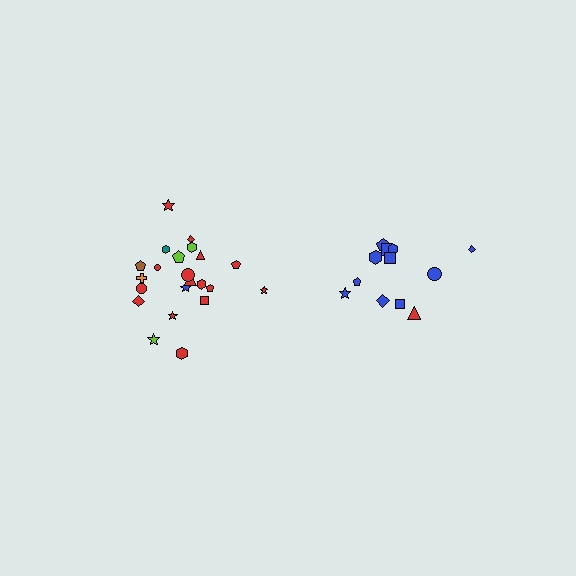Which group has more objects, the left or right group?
The left group.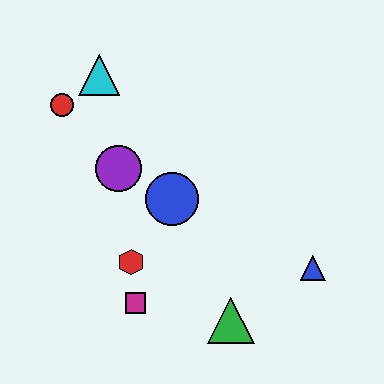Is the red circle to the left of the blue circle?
Yes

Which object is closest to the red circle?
The cyan triangle is closest to the red circle.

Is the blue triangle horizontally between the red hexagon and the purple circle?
No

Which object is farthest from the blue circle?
The blue triangle is farthest from the blue circle.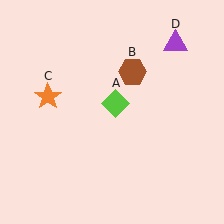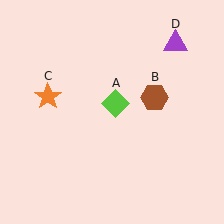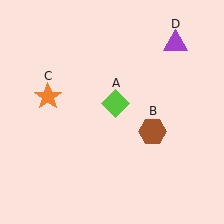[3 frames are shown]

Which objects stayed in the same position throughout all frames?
Lime diamond (object A) and orange star (object C) and purple triangle (object D) remained stationary.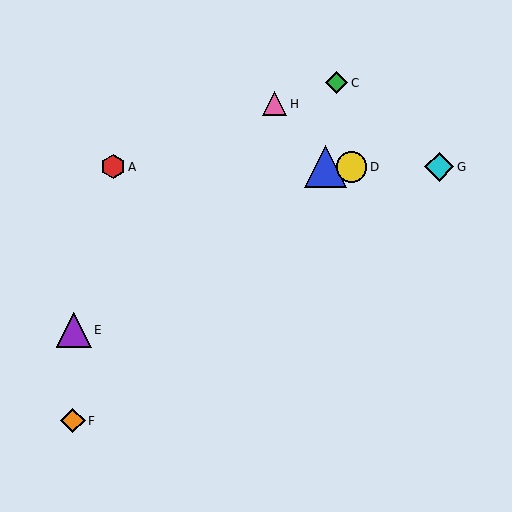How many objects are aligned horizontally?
4 objects (A, B, D, G) are aligned horizontally.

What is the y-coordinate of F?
Object F is at y≈421.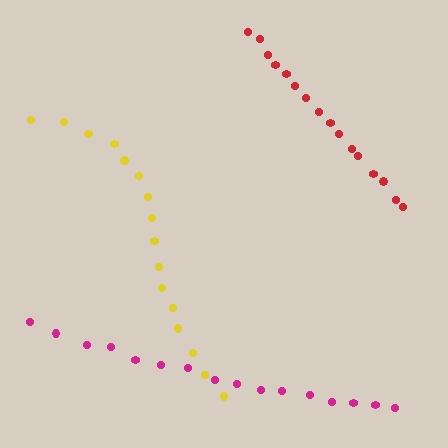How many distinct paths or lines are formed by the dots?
There are 3 distinct paths.